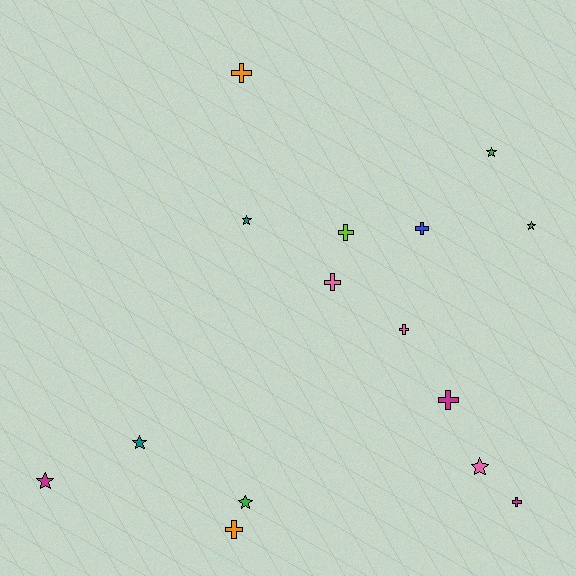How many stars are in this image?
There are 7 stars.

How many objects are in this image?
There are 15 objects.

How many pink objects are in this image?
There are 3 pink objects.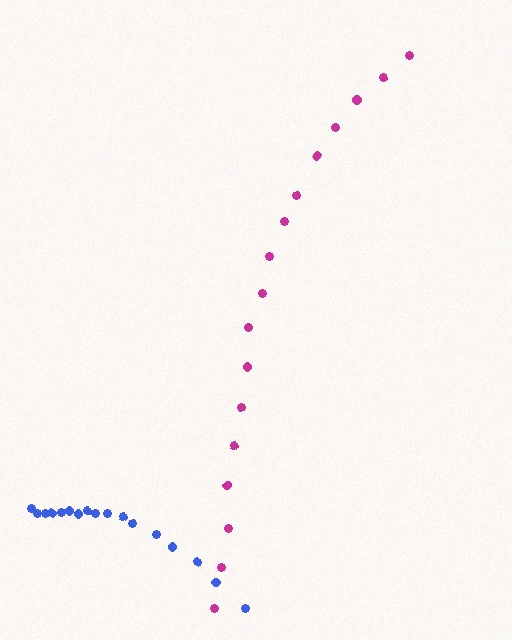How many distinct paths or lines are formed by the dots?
There are 2 distinct paths.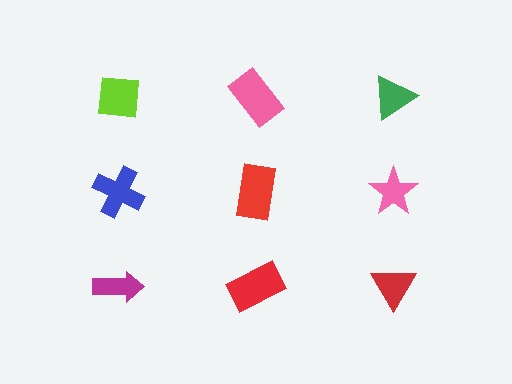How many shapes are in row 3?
3 shapes.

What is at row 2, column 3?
A pink star.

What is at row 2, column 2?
A red rectangle.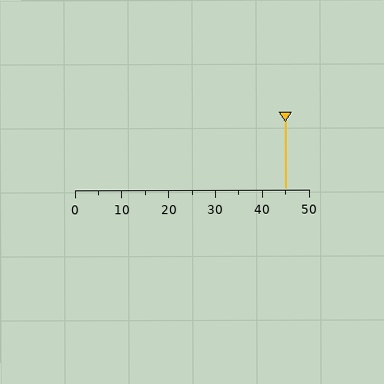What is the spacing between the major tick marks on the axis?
The major ticks are spaced 10 apart.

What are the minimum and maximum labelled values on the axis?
The axis runs from 0 to 50.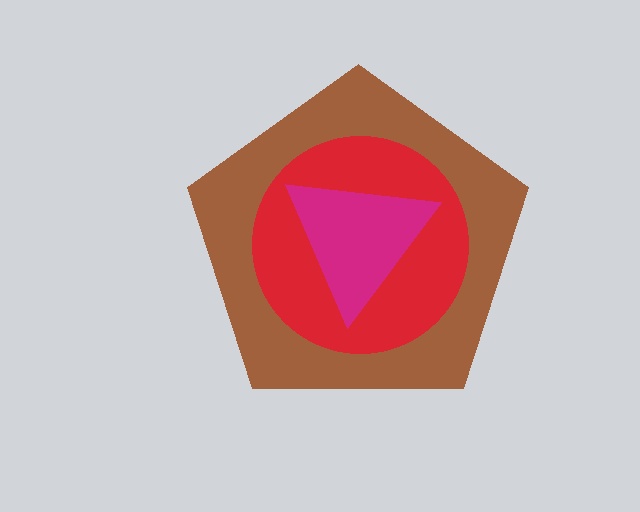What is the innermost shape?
The magenta triangle.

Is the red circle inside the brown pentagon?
Yes.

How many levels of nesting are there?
3.